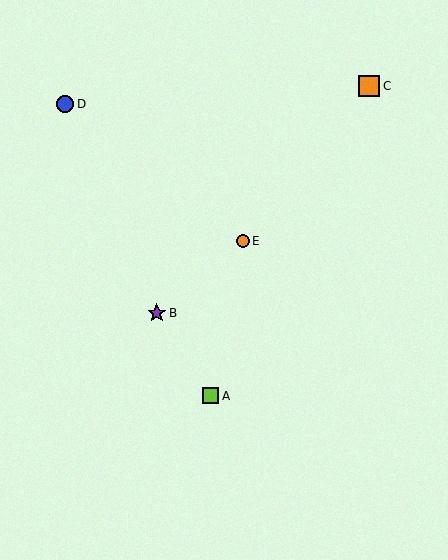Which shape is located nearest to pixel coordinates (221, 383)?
The lime square (labeled A) at (211, 396) is nearest to that location.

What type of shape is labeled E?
Shape E is an orange circle.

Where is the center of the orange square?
The center of the orange square is at (369, 86).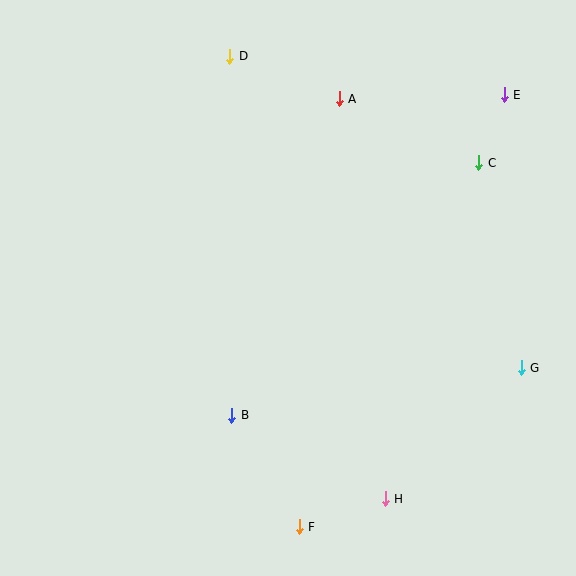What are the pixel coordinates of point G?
Point G is at (521, 368).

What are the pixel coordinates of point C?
Point C is at (479, 163).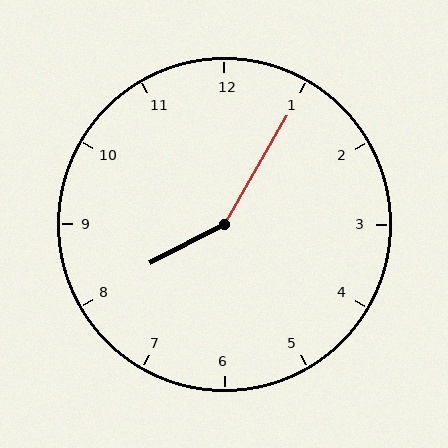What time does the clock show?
8:05.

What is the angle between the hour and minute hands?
Approximately 148 degrees.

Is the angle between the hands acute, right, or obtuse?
It is obtuse.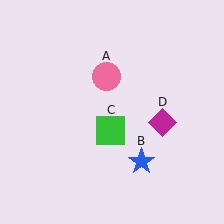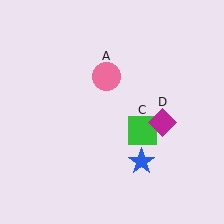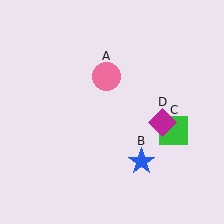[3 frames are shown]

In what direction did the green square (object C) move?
The green square (object C) moved right.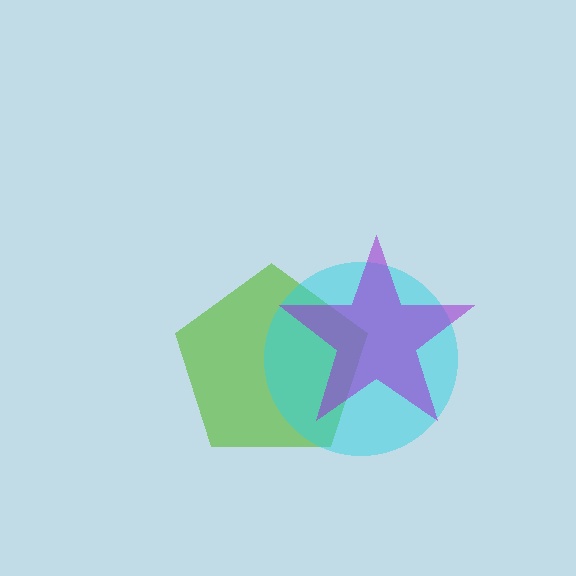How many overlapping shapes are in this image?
There are 3 overlapping shapes in the image.